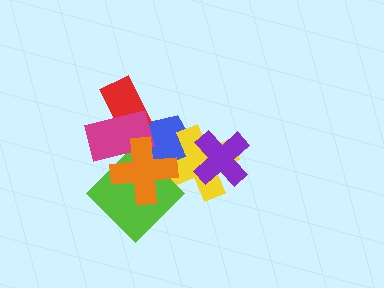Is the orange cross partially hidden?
No, no other shape covers it.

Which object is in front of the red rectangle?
The magenta rectangle is in front of the red rectangle.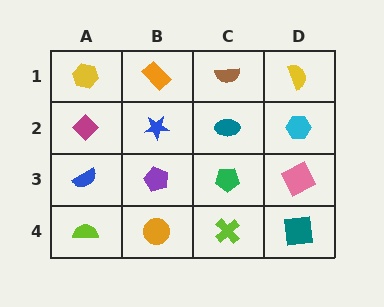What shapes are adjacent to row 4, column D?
A pink square (row 3, column D), a lime cross (row 4, column C).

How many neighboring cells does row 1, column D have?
2.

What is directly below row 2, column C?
A green pentagon.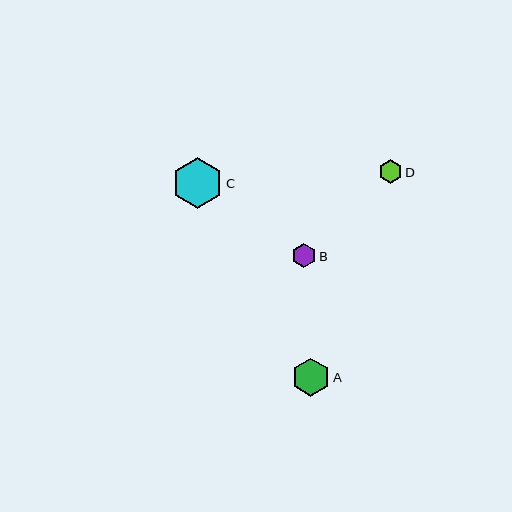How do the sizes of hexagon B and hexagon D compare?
Hexagon B and hexagon D are approximately the same size.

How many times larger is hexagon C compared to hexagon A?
Hexagon C is approximately 1.4 times the size of hexagon A.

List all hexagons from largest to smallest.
From largest to smallest: C, A, B, D.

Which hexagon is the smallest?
Hexagon D is the smallest with a size of approximately 24 pixels.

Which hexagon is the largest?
Hexagon C is the largest with a size of approximately 51 pixels.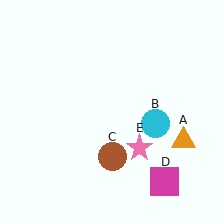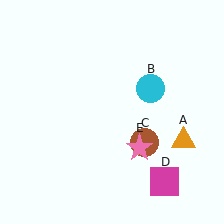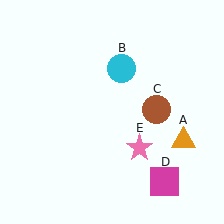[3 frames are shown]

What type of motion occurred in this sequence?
The cyan circle (object B), brown circle (object C) rotated counterclockwise around the center of the scene.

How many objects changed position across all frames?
2 objects changed position: cyan circle (object B), brown circle (object C).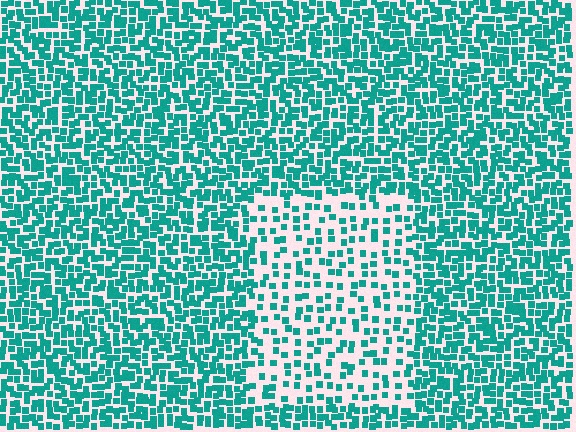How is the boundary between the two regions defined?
The boundary is defined by a change in element density (approximately 2.2x ratio). All elements are the same color, size, and shape.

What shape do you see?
I see a rectangle.